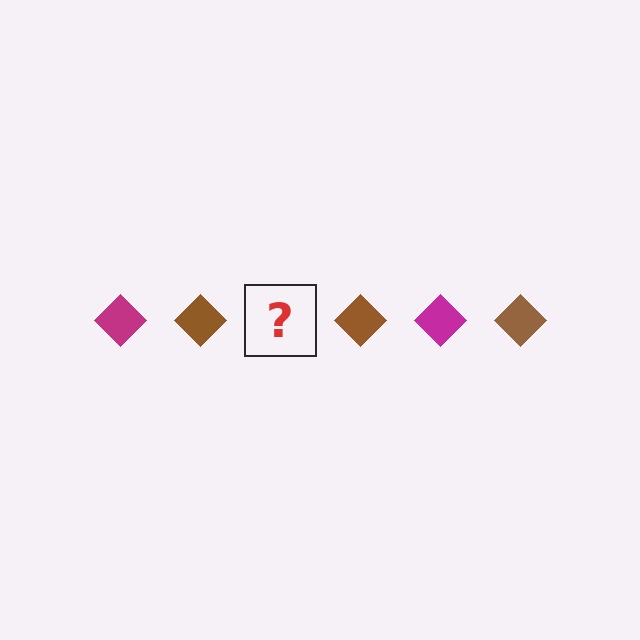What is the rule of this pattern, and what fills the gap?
The rule is that the pattern cycles through magenta, brown diamonds. The gap should be filled with a magenta diamond.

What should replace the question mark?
The question mark should be replaced with a magenta diamond.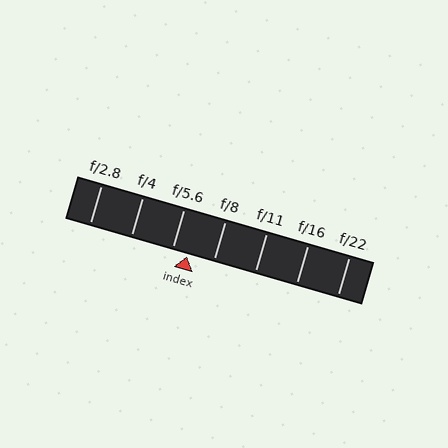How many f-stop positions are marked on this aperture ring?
There are 7 f-stop positions marked.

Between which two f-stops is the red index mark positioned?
The index mark is between f/5.6 and f/8.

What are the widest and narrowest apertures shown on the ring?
The widest aperture shown is f/2.8 and the narrowest is f/22.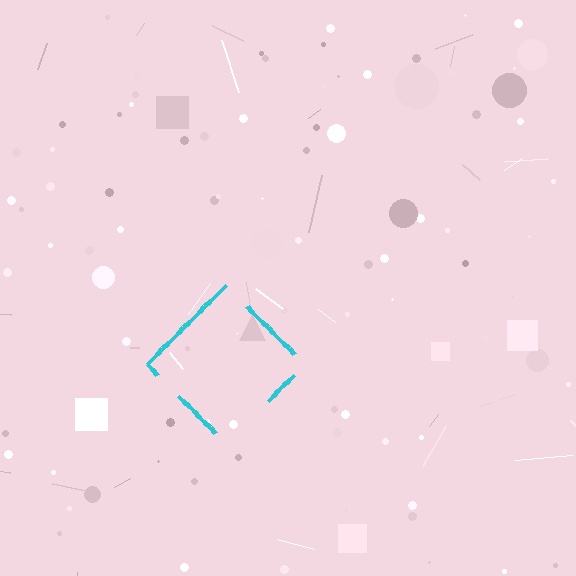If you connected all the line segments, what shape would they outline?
They would outline a diamond.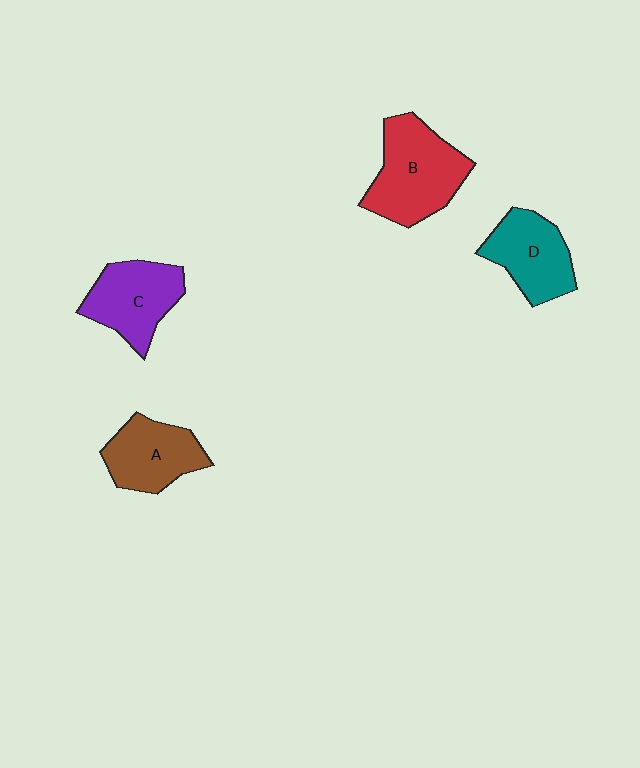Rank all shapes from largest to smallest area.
From largest to smallest: B (red), C (purple), D (teal), A (brown).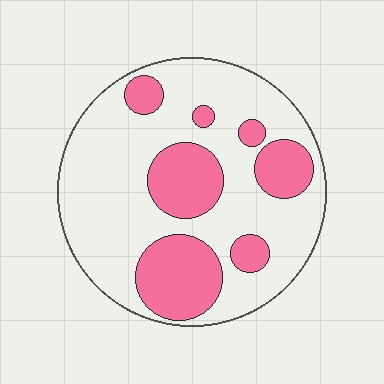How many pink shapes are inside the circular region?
7.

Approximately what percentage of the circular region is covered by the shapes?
Approximately 30%.